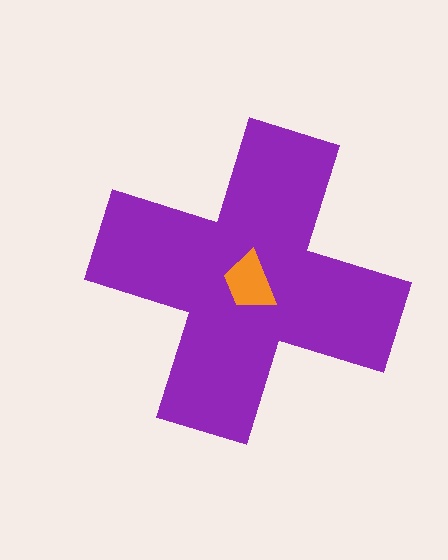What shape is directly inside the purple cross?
The orange trapezoid.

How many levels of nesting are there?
2.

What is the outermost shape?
The purple cross.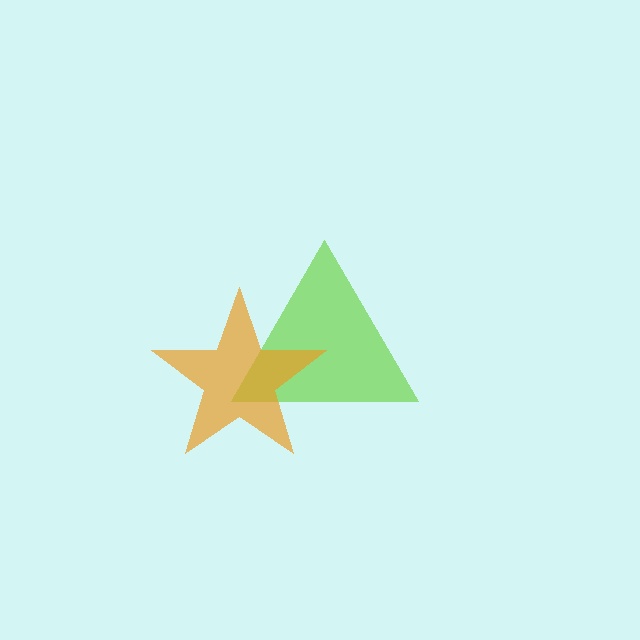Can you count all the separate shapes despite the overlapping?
Yes, there are 2 separate shapes.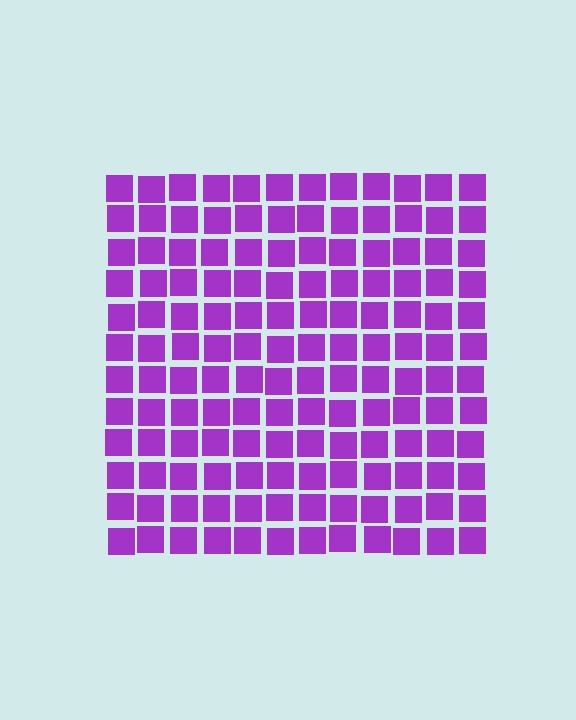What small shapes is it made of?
It is made of small squares.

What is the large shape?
The large shape is a square.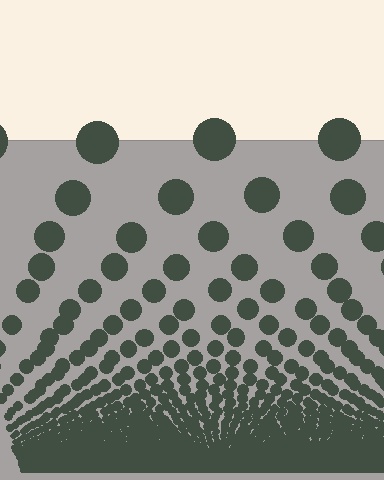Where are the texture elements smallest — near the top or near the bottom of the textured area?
Near the bottom.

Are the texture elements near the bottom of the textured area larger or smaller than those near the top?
Smaller. The gradient is inverted — elements near the bottom are smaller and denser.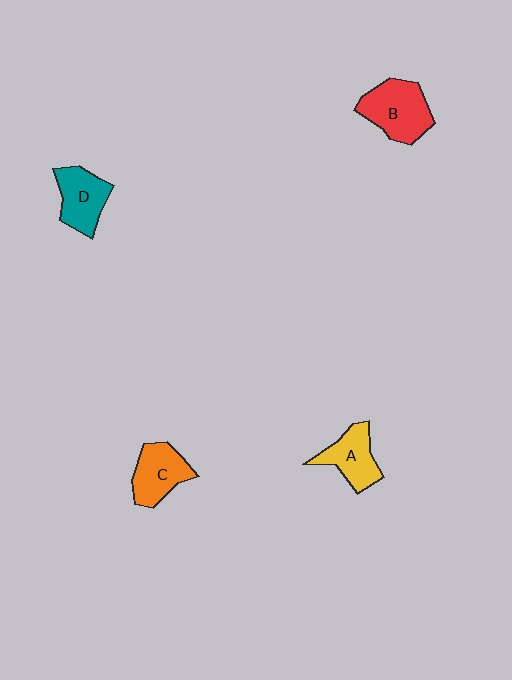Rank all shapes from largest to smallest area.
From largest to smallest: B (red), C (orange), D (teal), A (yellow).